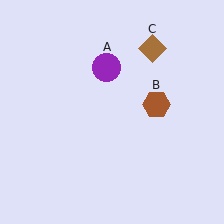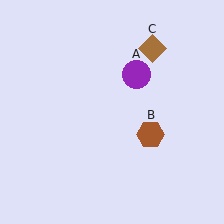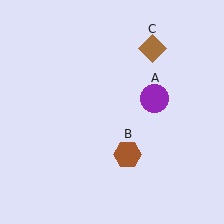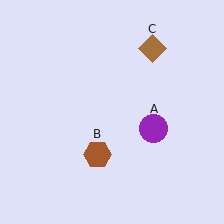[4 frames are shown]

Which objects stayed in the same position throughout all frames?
Brown diamond (object C) remained stationary.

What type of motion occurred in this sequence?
The purple circle (object A), brown hexagon (object B) rotated clockwise around the center of the scene.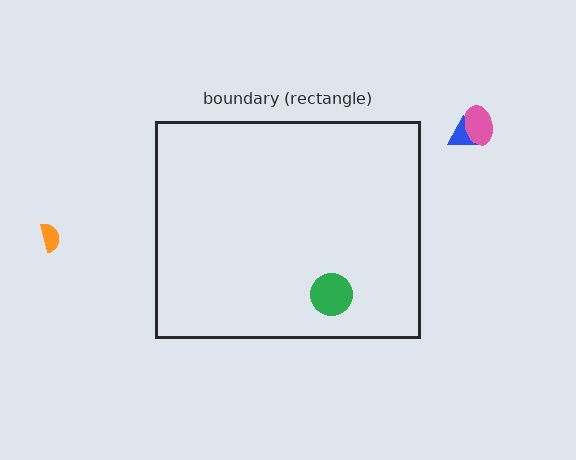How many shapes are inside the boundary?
1 inside, 3 outside.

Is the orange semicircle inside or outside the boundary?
Outside.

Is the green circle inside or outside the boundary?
Inside.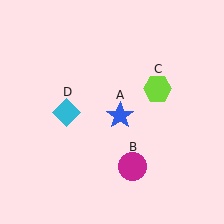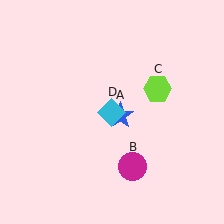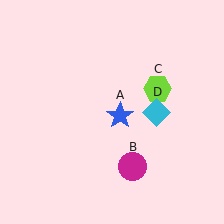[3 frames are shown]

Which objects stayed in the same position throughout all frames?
Blue star (object A) and magenta circle (object B) and lime hexagon (object C) remained stationary.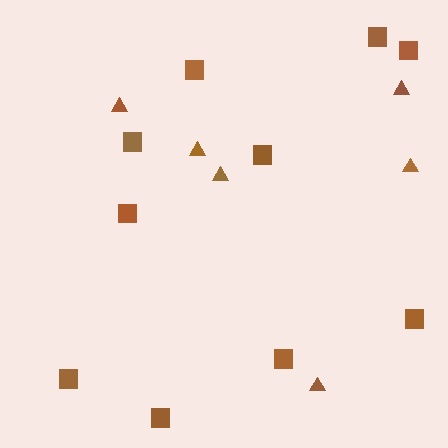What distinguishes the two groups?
There are 2 groups: one group of triangles (6) and one group of squares (10).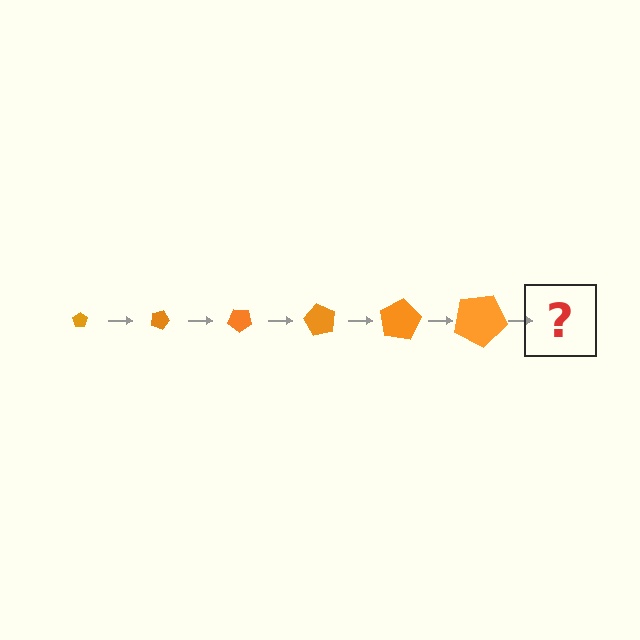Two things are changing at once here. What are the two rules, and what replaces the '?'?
The two rules are that the pentagon grows larger each step and it rotates 20 degrees each step. The '?' should be a pentagon, larger than the previous one and rotated 120 degrees from the start.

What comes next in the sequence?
The next element should be a pentagon, larger than the previous one and rotated 120 degrees from the start.